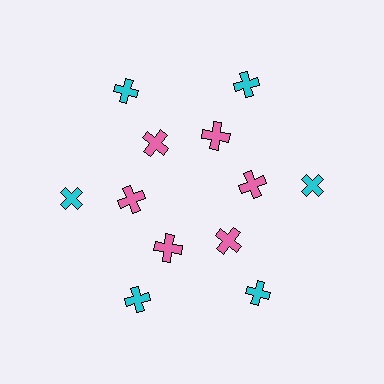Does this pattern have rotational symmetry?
Yes, this pattern has 6-fold rotational symmetry. It looks the same after rotating 60 degrees around the center.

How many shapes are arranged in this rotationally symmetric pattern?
There are 12 shapes, arranged in 6 groups of 2.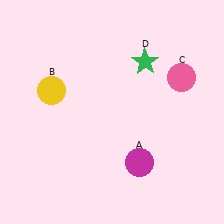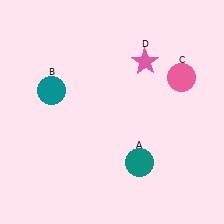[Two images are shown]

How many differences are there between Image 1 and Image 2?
There are 3 differences between the two images.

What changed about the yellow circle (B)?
In Image 1, B is yellow. In Image 2, it changed to teal.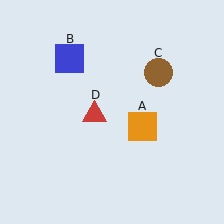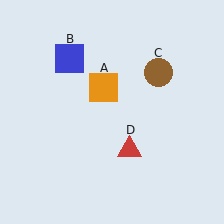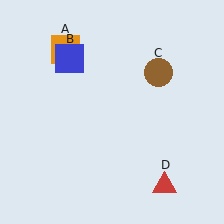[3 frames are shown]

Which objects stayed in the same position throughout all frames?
Blue square (object B) and brown circle (object C) remained stationary.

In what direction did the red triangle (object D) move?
The red triangle (object D) moved down and to the right.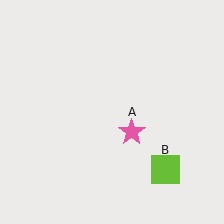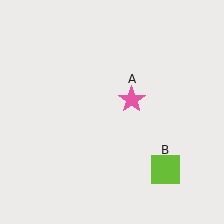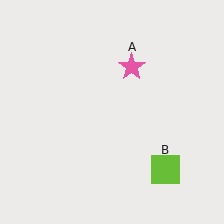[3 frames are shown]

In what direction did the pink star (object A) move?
The pink star (object A) moved up.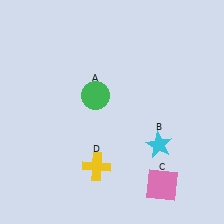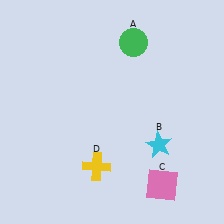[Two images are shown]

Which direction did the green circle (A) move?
The green circle (A) moved up.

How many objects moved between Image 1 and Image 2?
1 object moved between the two images.